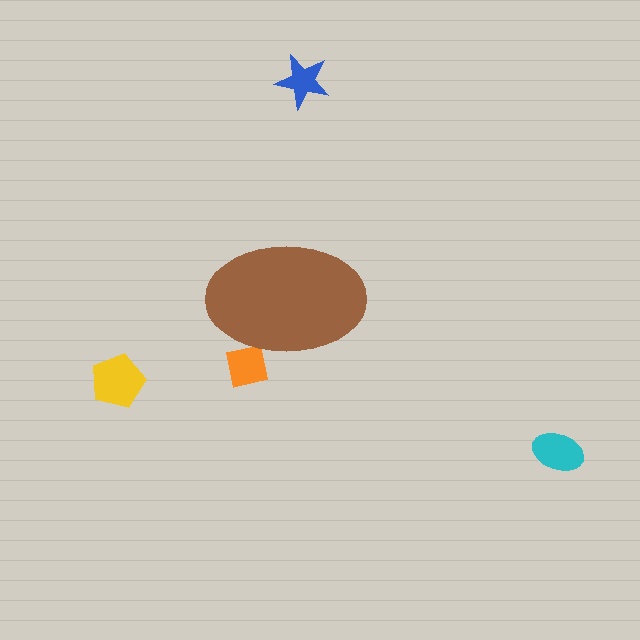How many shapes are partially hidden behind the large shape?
1 shape is partially hidden.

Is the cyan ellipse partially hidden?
No, the cyan ellipse is fully visible.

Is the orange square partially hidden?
Yes, the orange square is partially hidden behind the brown ellipse.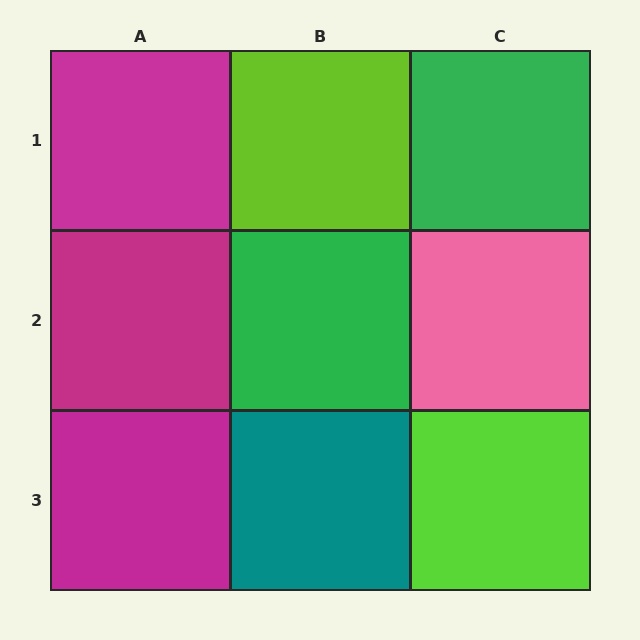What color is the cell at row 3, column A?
Magenta.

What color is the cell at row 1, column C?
Green.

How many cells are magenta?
3 cells are magenta.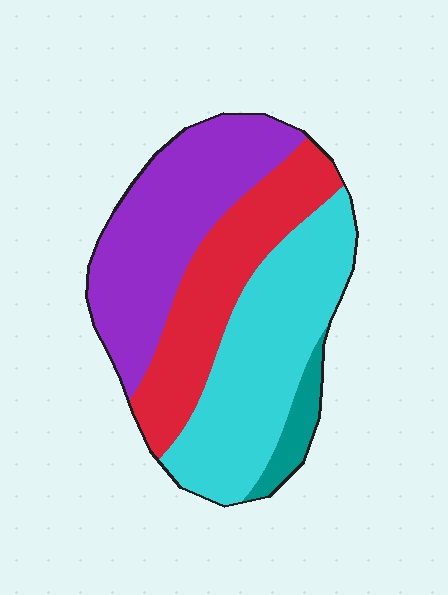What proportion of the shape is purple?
Purple takes up about one third (1/3) of the shape.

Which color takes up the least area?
Teal, at roughly 5%.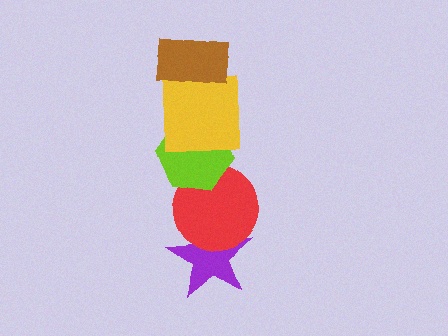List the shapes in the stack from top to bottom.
From top to bottom: the brown rectangle, the yellow square, the lime hexagon, the red circle, the purple star.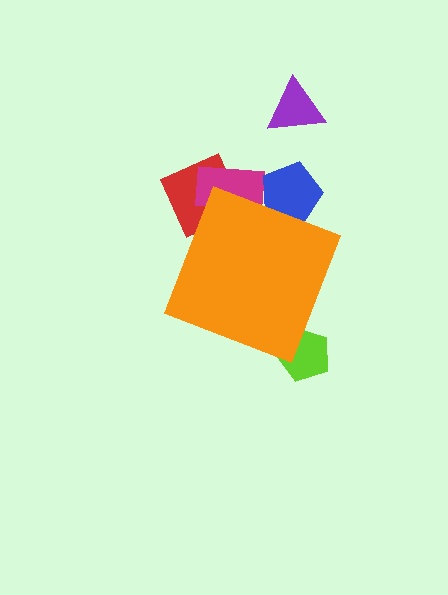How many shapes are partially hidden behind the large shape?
4 shapes are partially hidden.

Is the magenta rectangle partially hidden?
Yes, the magenta rectangle is partially hidden behind the orange diamond.